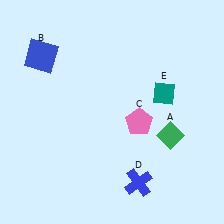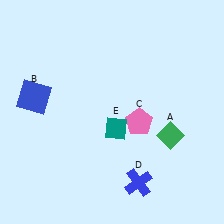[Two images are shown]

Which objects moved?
The objects that moved are: the blue square (B), the teal diamond (E).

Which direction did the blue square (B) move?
The blue square (B) moved down.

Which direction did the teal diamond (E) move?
The teal diamond (E) moved left.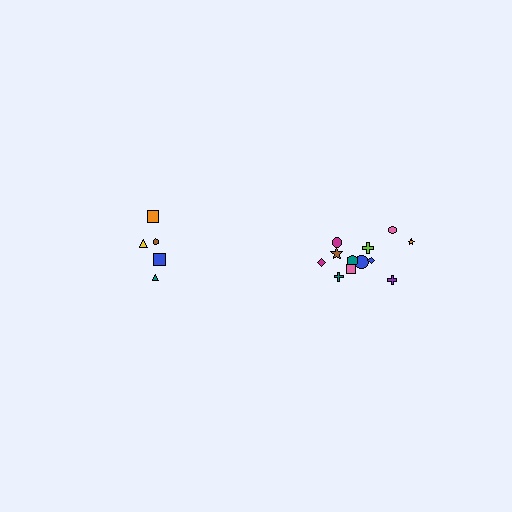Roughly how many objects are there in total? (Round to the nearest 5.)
Roughly 15 objects in total.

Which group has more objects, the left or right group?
The right group.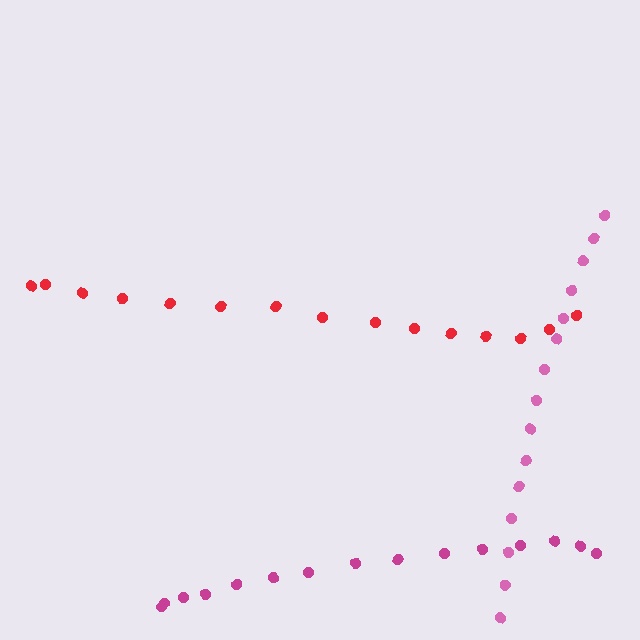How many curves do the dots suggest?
There are 3 distinct paths.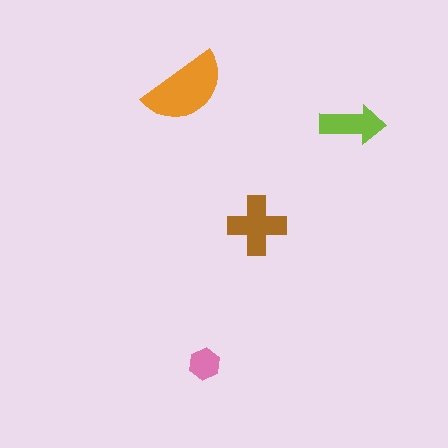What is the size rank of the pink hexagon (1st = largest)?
4th.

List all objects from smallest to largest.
The pink hexagon, the lime arrow, the brown cross, the orange semicircle.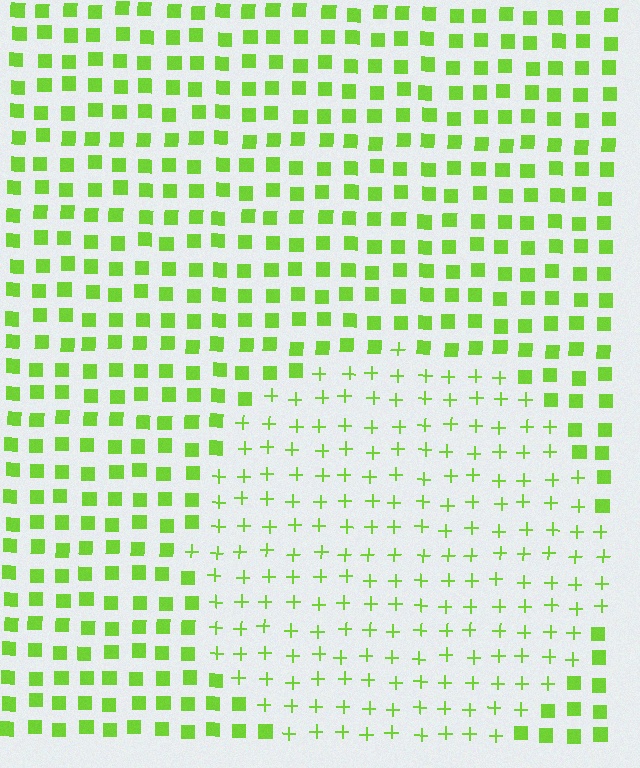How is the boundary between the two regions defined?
The boundary is defined by a change in element shape: plus signs inside vs. squares outside. All elements share the same color and spacing.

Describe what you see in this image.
The image is filled with small lime elements arranged in a uniform grid. A circle-shaped region contains plus signs, while the surrounding area contains squares. The boundary is defined purely by the change in element shape.